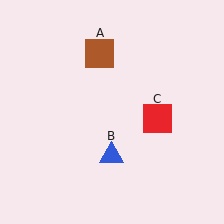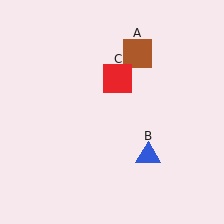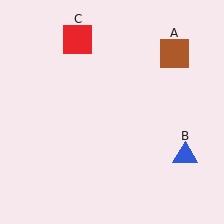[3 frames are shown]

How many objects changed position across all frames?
3 objects changed position: brown square (object A), blue triangle (object B), red square (object C).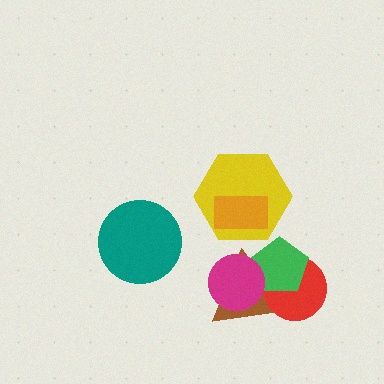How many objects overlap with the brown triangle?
3 objects overlap with the brown triangle.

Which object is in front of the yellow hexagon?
The orange rectangle is in front of the yellow hexagon.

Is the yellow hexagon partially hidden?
Yes, it is partially covered by another shape.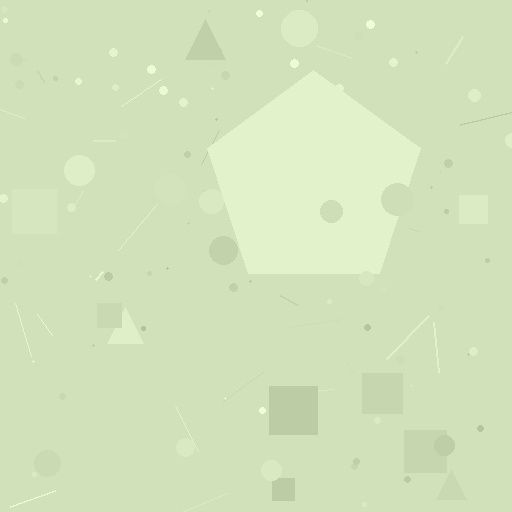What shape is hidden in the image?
A pentagon is hidden in the image.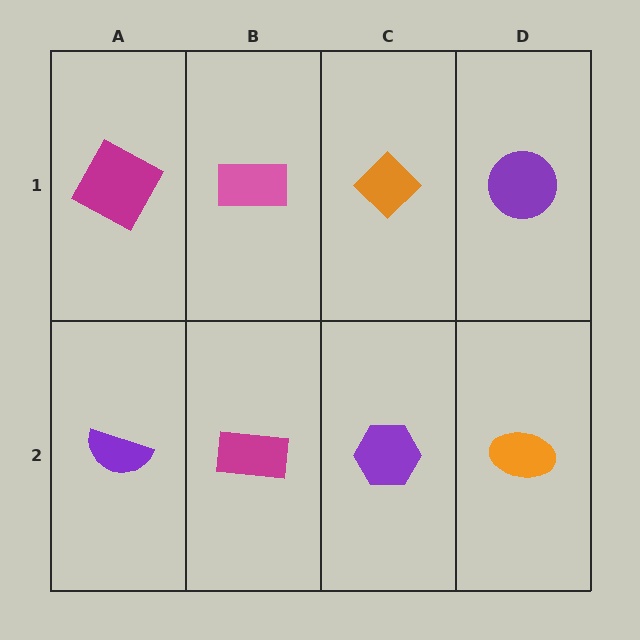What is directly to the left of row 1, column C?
A pink rectangle.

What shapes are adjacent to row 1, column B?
A magenta rectangle (row 2, column B), a magenta square (row 1, column A), an orange diamond (row 1, column C).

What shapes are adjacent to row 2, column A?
A magenta square (row 1, column A), a magenta rectangle (row 2, column B).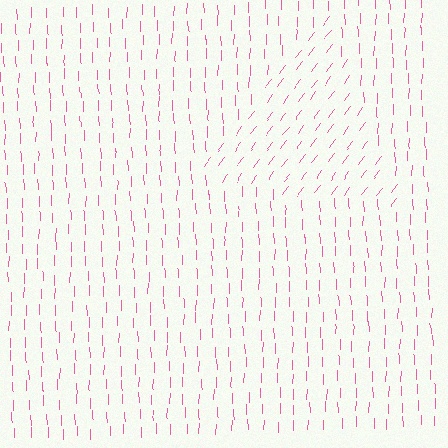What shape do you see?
I see a triangle.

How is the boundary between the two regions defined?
The boundary is defined purely by a change in line orientation (approximately 36 degrees difference). All lines are the same color and thickness.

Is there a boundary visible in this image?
Yes, there is a texture boundary formed by a change in line orientation.